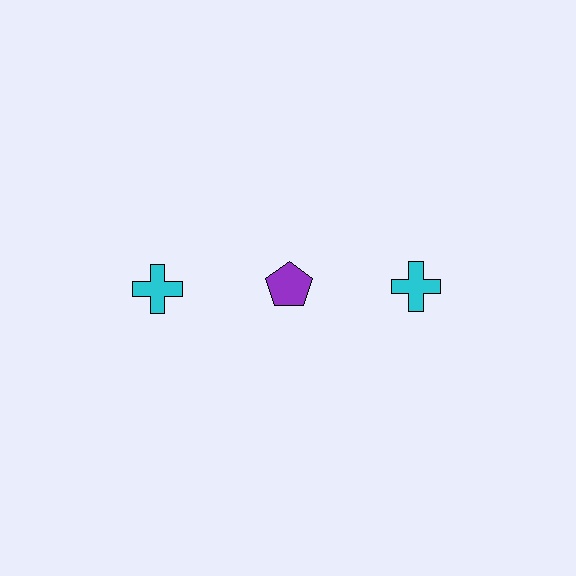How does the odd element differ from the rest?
It differs in both color (purple instead of cyan) and shape (pentagon instead of cross).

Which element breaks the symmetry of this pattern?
The purple pentagon in the top row, second from left column breaks the symmetry. All other shapes are cyan crosses.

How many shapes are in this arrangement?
There are 3 shapes arranged in a grid pattern.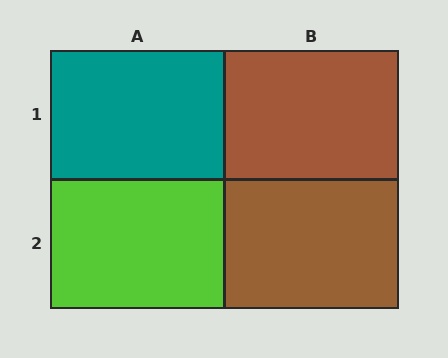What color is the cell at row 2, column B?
Brown.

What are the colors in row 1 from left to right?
Teal, brown.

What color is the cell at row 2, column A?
Lime.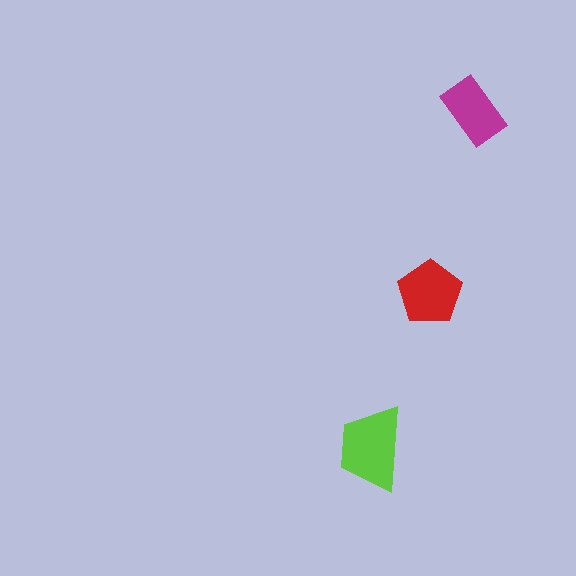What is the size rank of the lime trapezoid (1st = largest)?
1st.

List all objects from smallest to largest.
The magenta rectangle, the red pentagon, the lime trapezoid.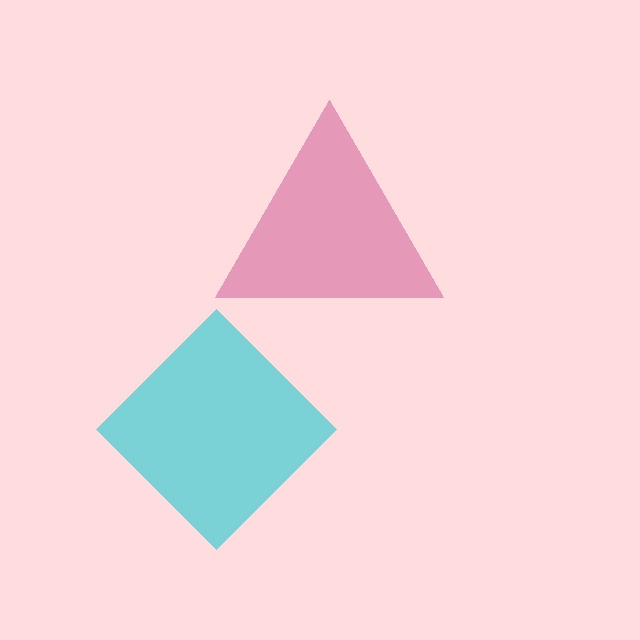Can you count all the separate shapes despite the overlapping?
Yes, there are 2 separate shapes.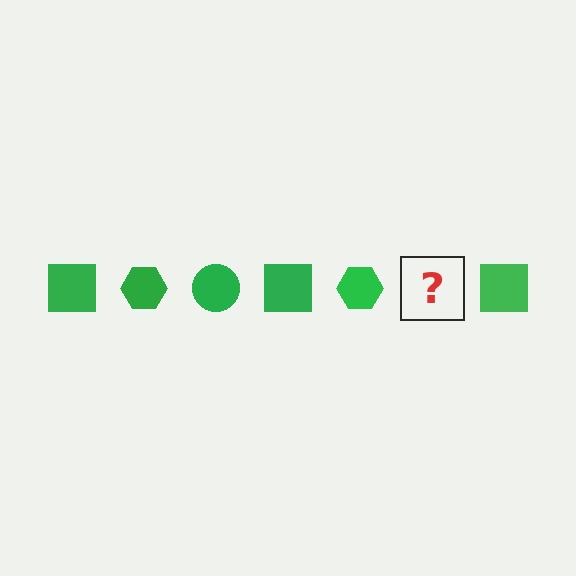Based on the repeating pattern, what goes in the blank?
The blank should be a green circle.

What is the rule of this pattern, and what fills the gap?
The rule is that the pattern cycles through square, hexagon, circle shapes in green. The gap should be filled with a green circle.